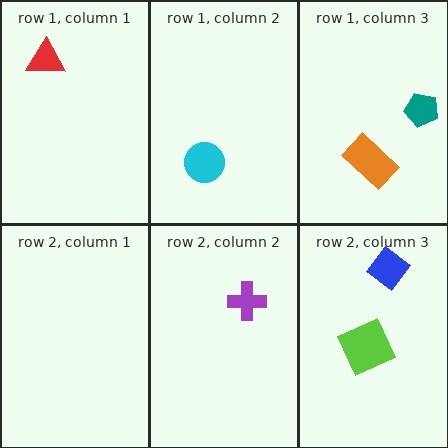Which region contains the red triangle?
The row 1, column 1 region.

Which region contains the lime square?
The row 2, column 3 region.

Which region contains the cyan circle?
The row 1, column 2 region.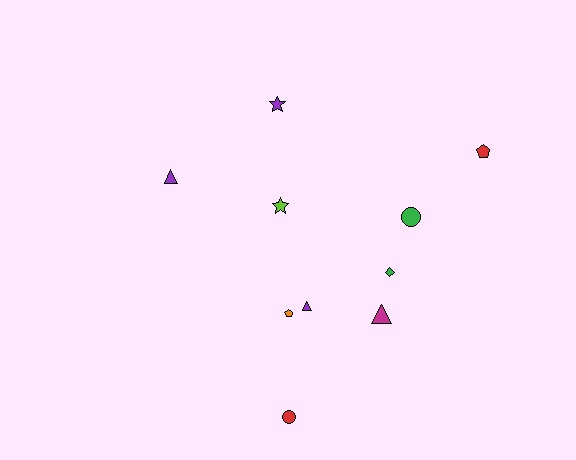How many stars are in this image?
There are 2 stars.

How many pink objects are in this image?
There are no pink objects.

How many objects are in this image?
There are 10 objects.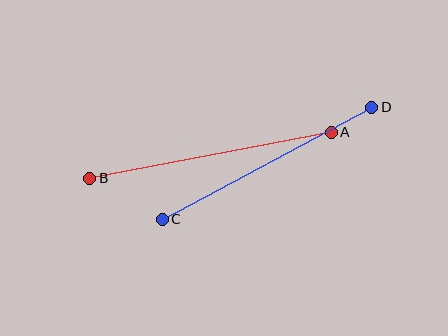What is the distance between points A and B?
The distance is approximately 246 pixels.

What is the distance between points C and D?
The distance is approximately 238 pixels.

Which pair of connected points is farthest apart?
Points A and B are farthest apart.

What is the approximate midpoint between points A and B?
The midpoint is at approximately (211, 155) pixels.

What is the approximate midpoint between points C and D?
The midpoint is at approximately (267, 163) pixels.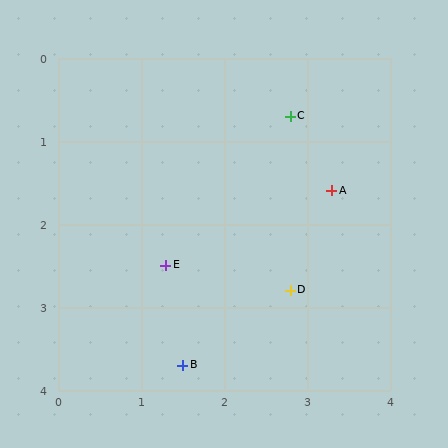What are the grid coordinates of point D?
Point D is at approximately (2.8, 2.8).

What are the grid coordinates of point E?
Point E is at approximately (1.3, 2.5).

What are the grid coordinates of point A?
Point A is at approximately (3.3, 1.6).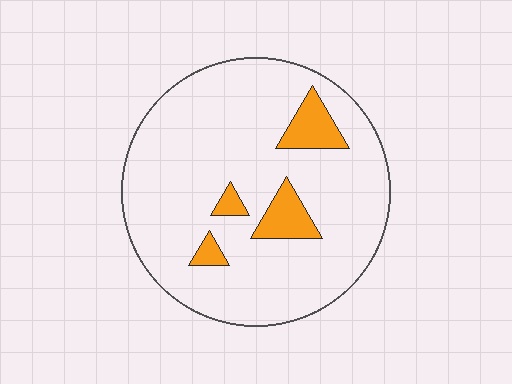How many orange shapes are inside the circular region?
4.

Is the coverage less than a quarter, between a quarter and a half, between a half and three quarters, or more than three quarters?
Less than a quarter.